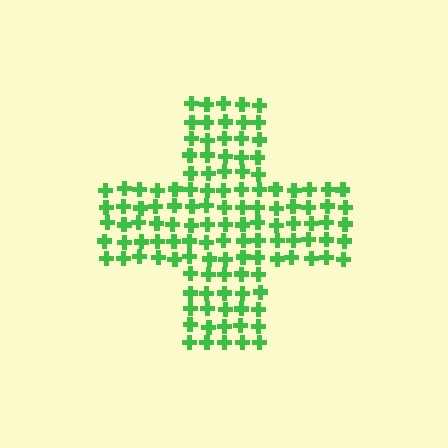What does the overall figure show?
The overall figure shows a cross.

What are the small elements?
The small elements are crosses.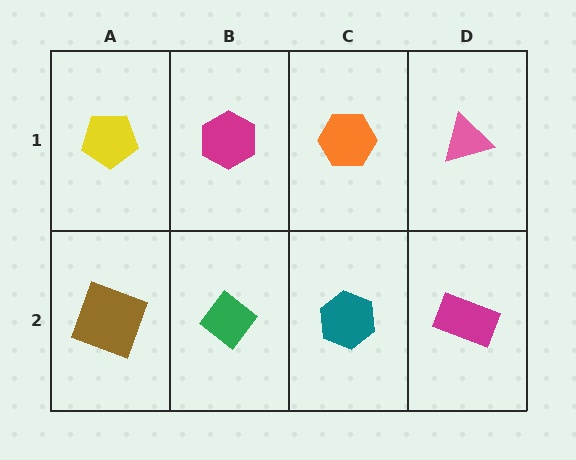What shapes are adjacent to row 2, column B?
A magenta hexagon (row 1, column B), a brown square (row 2, column A), a teal hexagon (row 2, column C).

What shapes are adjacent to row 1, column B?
A green diamond (row 2, column B), a yellow pentagon (row 1, column A), an orange hexagon (row 1, column C).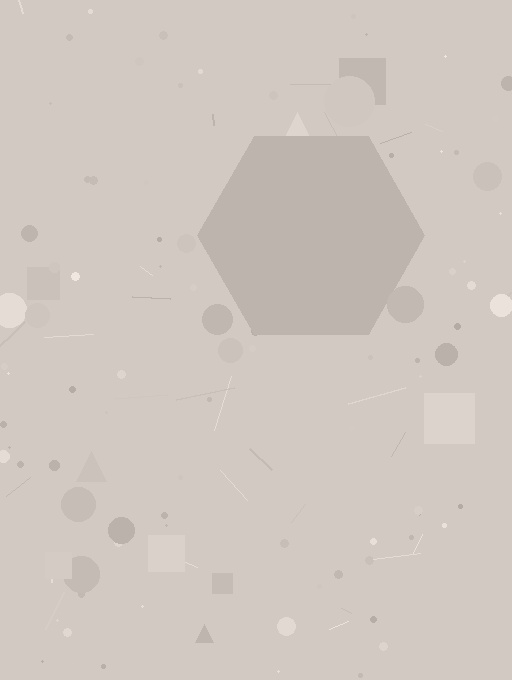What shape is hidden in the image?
A hexagon is hidden in the image.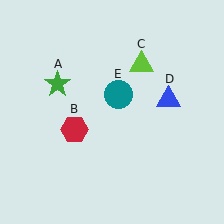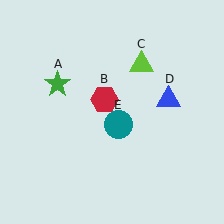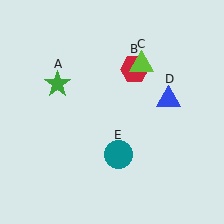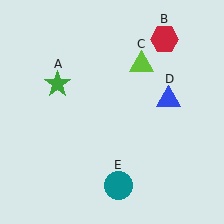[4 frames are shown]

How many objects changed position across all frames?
2 objects changed position: red hexagon (object B), teal circle (object E).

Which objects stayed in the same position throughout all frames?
Green star (object A) and lime triangle (object C) and blue triangle (object D) remained stationary.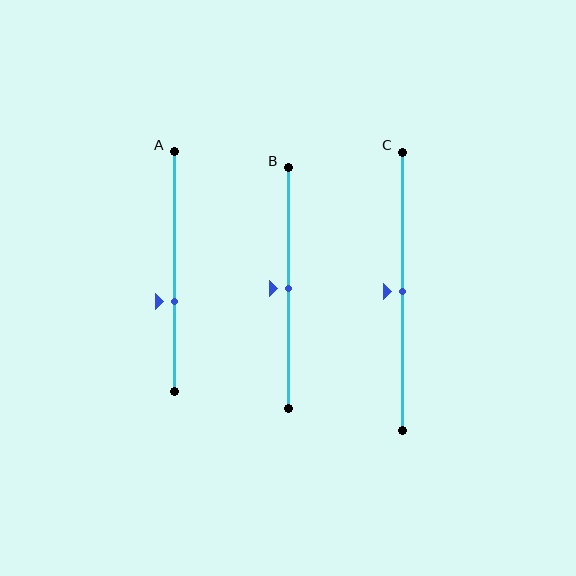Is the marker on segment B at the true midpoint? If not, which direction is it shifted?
Yes, the marker on segment B is at the true midpoint.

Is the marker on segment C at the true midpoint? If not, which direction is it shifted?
Yes, the marker on segment C is at the true midpoint.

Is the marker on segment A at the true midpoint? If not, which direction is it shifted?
No, the marker on segment A is shifted downward by about 12% of the segment length.